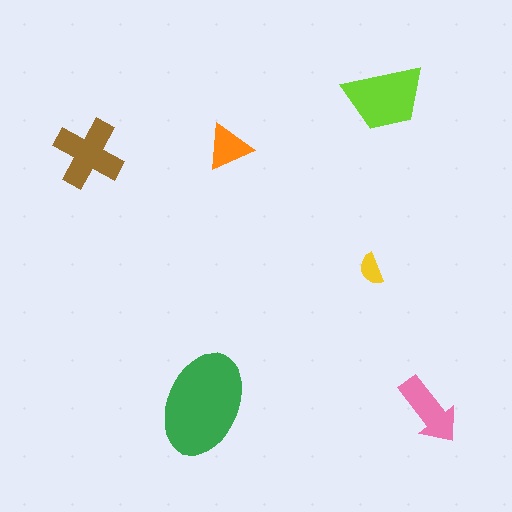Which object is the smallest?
The yellow semicircle.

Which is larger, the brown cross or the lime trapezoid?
The lime trapezoid.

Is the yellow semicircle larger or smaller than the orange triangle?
Smaller.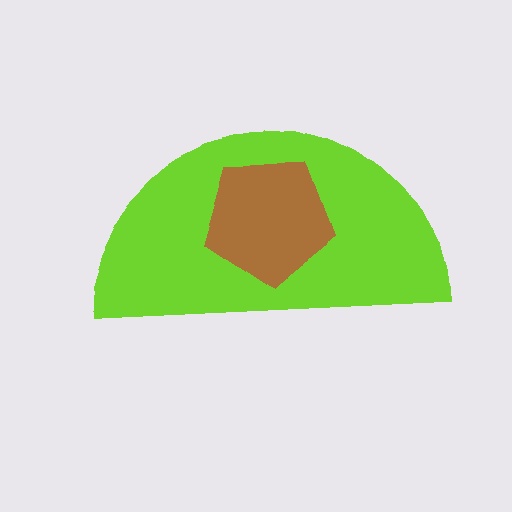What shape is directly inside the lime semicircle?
The brown pentagon.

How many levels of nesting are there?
2.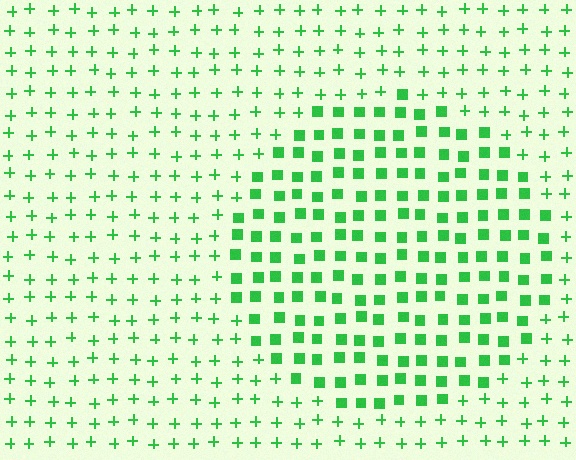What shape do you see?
I see a circle.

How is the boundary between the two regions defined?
The boundary is defined by a change in element shape: squares inside vs. plus signs outside. All elements share the same color and spacing.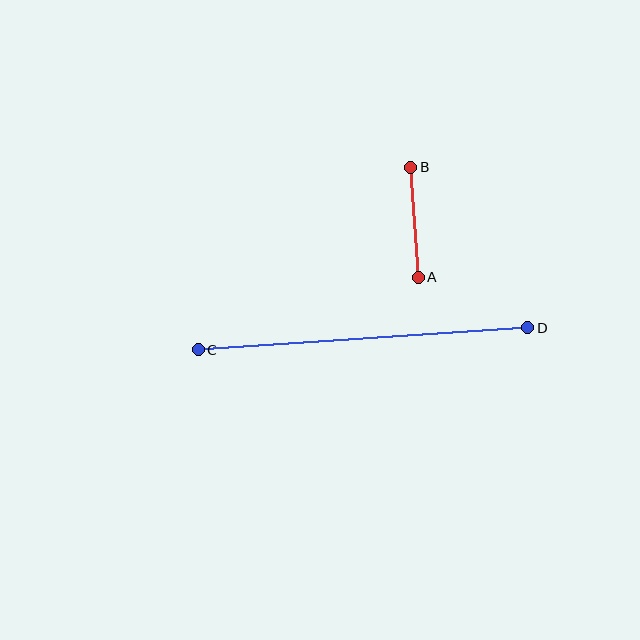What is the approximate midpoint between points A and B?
The midpoint is at approximately (414, 222) pixels.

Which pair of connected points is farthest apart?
Points C and D are farthest apart.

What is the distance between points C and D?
The distance is approximately 331 pixels.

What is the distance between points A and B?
The distance is approximately 111 pixels.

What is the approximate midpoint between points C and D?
The midpoint is at approximately (363, 339) pixels.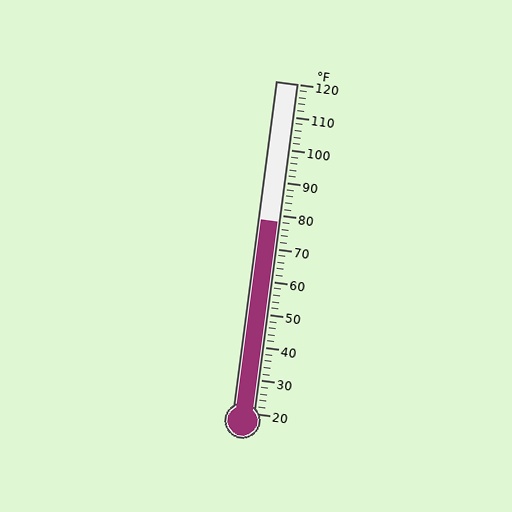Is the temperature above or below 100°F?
The temperature is below 100°F.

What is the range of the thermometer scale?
The thermometer scale ranges from 20°F to 120°F.